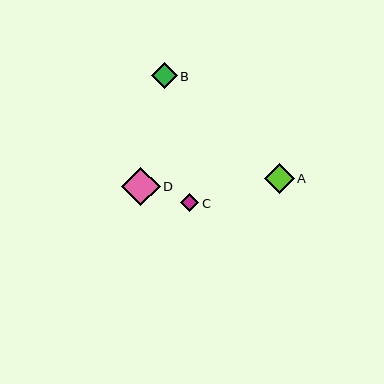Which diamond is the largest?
Diamond D is the largest with a size of approximately 38 pixels.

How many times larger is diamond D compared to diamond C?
Diamond D is approximately 2.1 times the size of diamond C.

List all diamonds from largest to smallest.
From largest to smallest: D, A, B, C.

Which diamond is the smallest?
Diamond C is the smallest with a size of approximately 18 pixels.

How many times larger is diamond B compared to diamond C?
Diamond B is approximately 1.4 times the size of diamond C.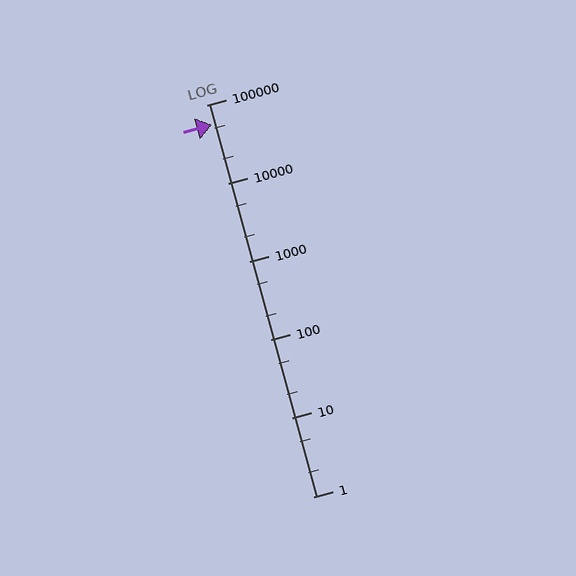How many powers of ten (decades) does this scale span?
The scale spans 5 decades, from 1 to 100000.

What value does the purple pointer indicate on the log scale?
The pointer indicates approximately 56000.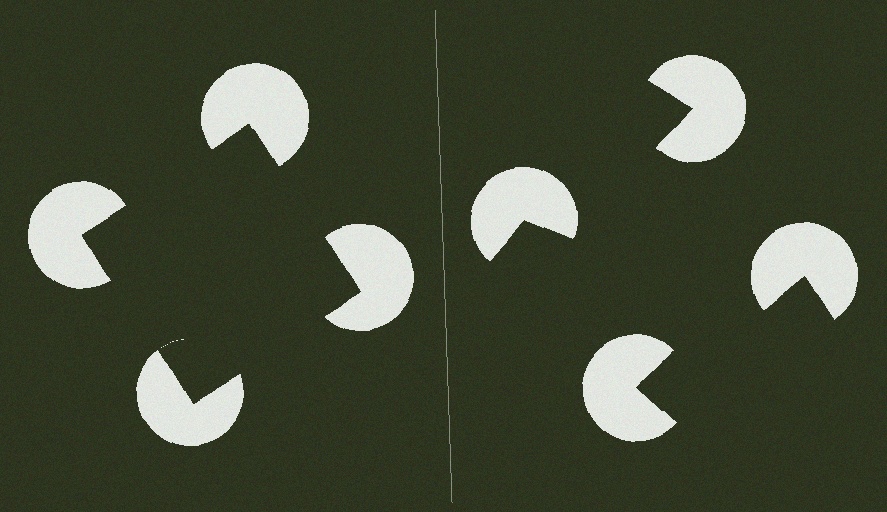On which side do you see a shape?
An illusory square appears on the left side. On the right side the wedge cuts are rotated, so no coherent shape forms.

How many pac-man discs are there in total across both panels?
8 — 4 on each side.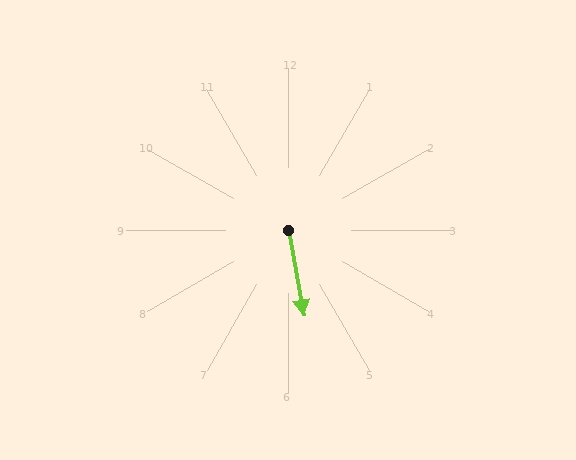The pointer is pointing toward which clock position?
Roughly 6 o'clock.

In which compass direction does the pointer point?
South.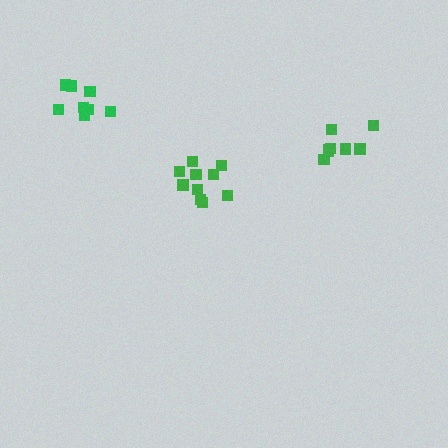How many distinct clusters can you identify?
There are 3 distinct clusters.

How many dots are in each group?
Group 1: 8 dots, Group 2: 10 dots, Group 3: 8 dots (26 total).